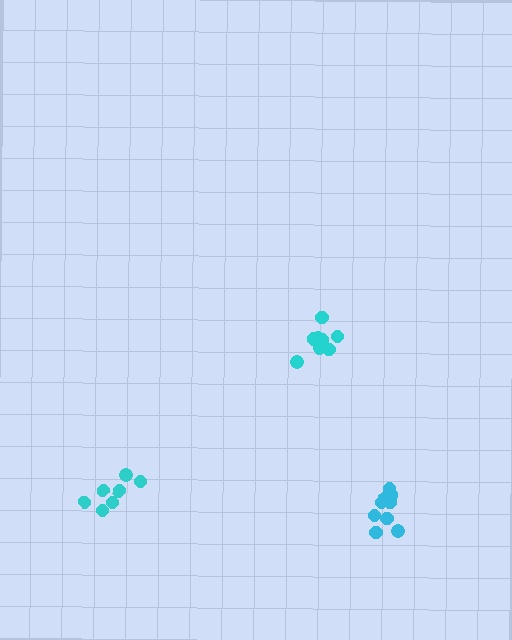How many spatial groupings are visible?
There are 3 spatial groupings.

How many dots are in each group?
Group 1: 7 dots, Group 2: 11 dots, Group 3: 8 dots (26 total).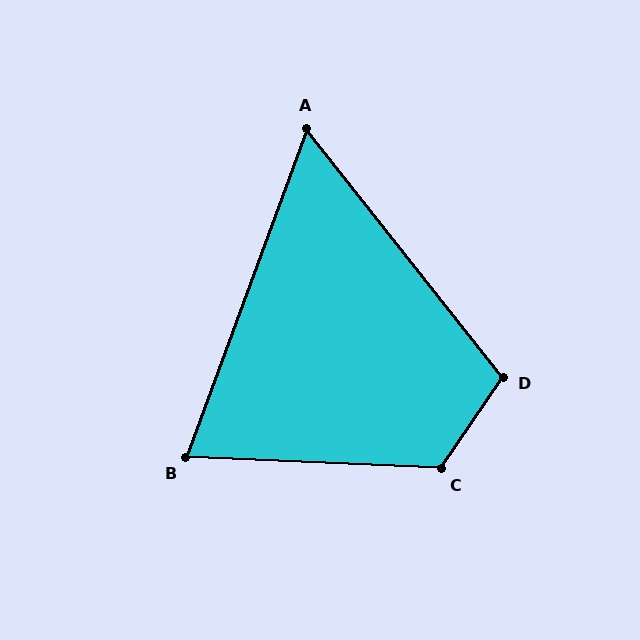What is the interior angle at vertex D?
Approximately 108 degrees (obtuse).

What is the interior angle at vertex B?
Approximately 72 degrees (acute).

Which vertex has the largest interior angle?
C, at approximately 122 degrees.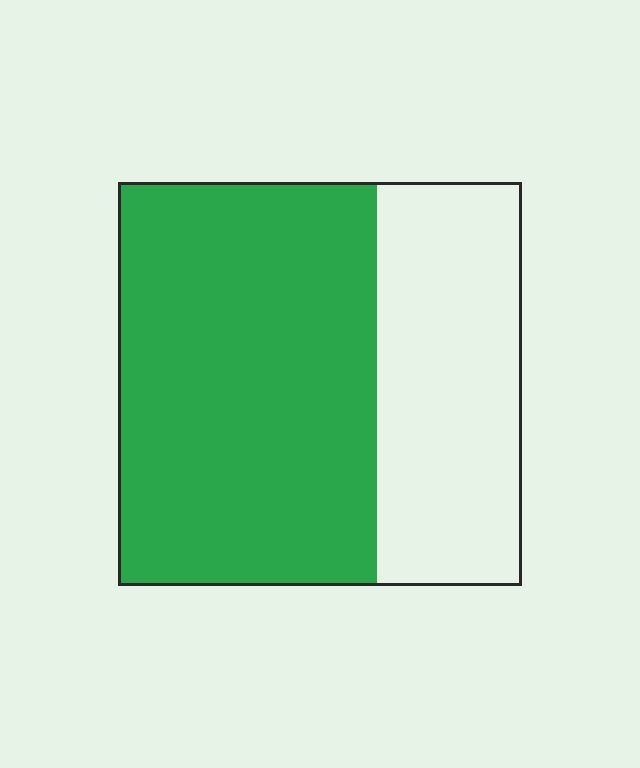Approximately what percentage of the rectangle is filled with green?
Approximately 65%.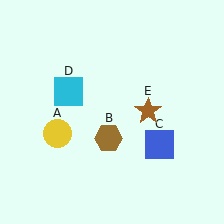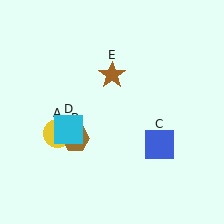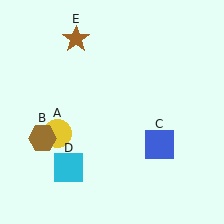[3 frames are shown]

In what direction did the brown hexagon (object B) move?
The brown hexagon (object B) moved left.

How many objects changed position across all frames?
3 objects changed position: brown hexagon (object B), cyan square (object D), brown star (object E).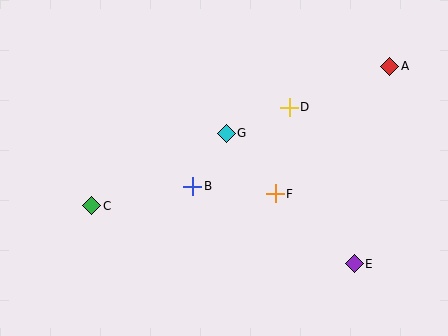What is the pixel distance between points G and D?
The distance between G and D is 68 pixels.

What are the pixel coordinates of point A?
Point A is at (390, 66).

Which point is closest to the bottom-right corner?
Point E is closest to the bottom-right corner.